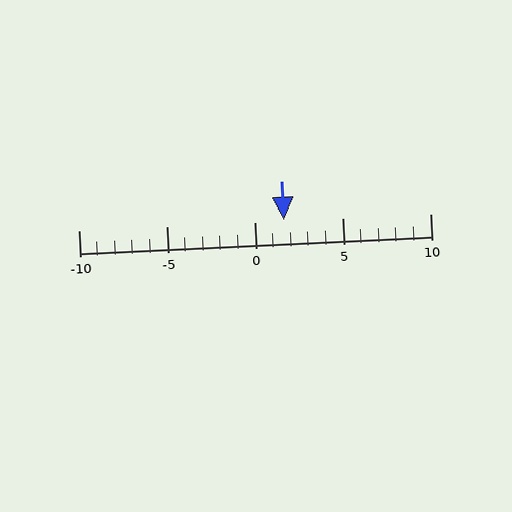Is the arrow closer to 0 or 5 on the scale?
The arrow is closer to 0.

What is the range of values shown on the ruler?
The ruler shows values from -10 to 10.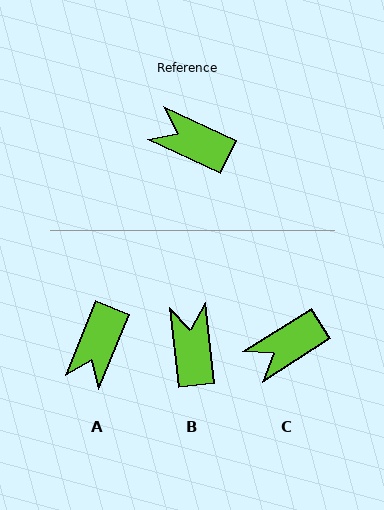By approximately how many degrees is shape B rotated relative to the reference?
Approximately 58 degrees clockwise.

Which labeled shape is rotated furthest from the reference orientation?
A, about 93 degrees away.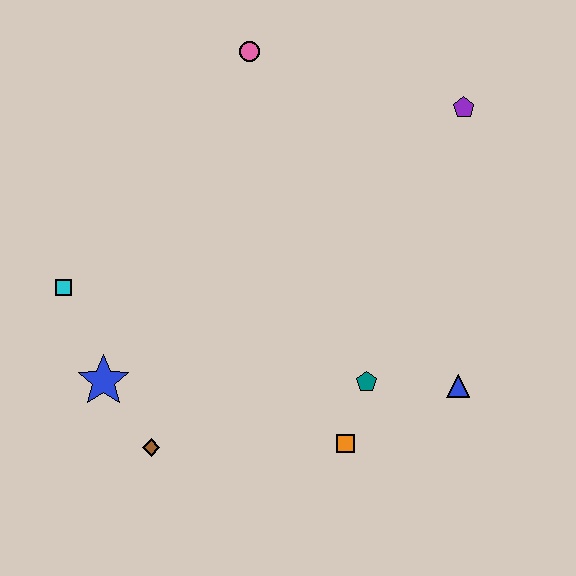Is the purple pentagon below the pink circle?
Yes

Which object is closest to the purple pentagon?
The pink circle is closest to the purple pentagon.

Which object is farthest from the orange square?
The pink circle is farthest from the orange square.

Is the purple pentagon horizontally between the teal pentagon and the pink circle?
No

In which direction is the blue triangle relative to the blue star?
The blue triangle is to the right of the blue star.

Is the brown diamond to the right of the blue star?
Yes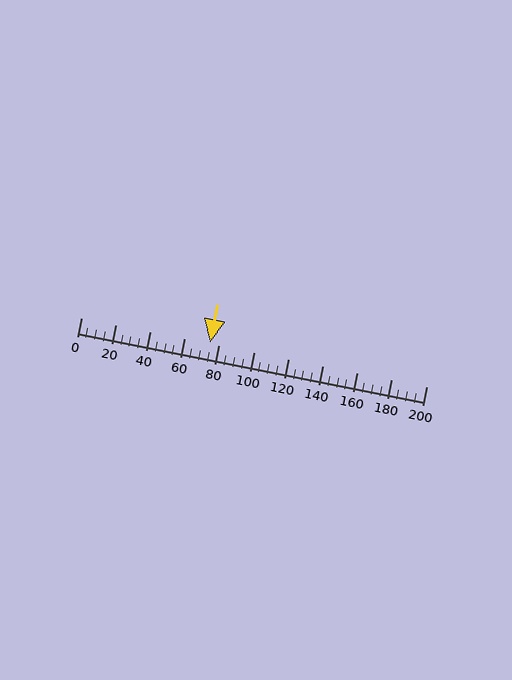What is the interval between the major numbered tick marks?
The major tick marks are spaced 20 units apart.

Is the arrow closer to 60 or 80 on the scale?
The arrow is closer to 80.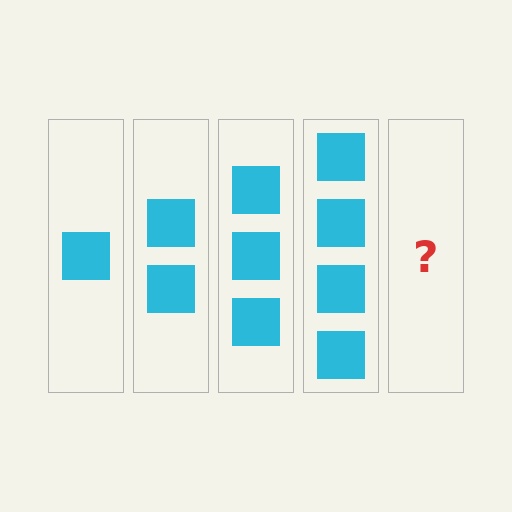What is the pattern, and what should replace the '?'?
The pattern is that each step adds one more square. The '?' should be 5 squares.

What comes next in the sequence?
The next element should be 5 squares.